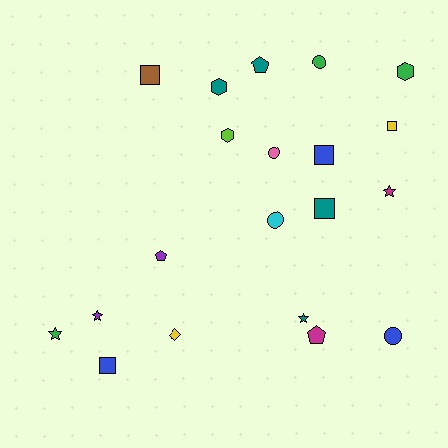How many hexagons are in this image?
There are 3 hexagons.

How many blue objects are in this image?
There are 3 blue objects.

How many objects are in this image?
There are 20 objects.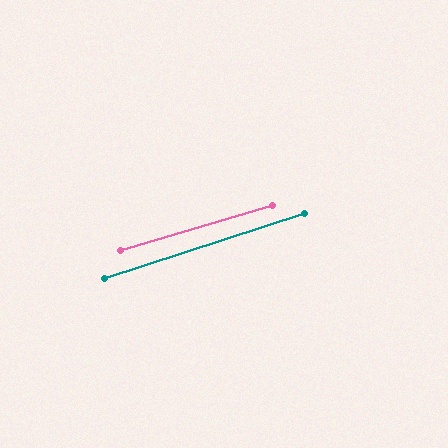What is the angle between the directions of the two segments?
Approximately 2 degrees.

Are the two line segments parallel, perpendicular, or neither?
Parallel — their directions differ by only 1.6°.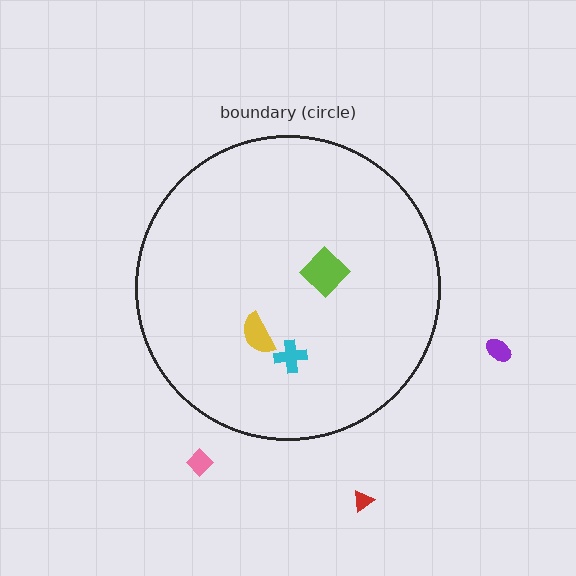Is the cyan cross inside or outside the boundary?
Inside.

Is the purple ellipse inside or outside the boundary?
Outside.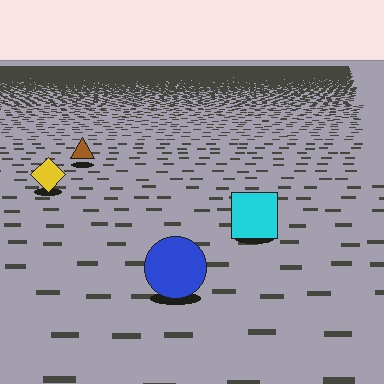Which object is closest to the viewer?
The blue circle is closest. The texture marks near it are larger and more spread out.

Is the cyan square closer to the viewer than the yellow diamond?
Yes. The cyan square is closer — you can tell from the texture gradient: the ground texture is coarser near it.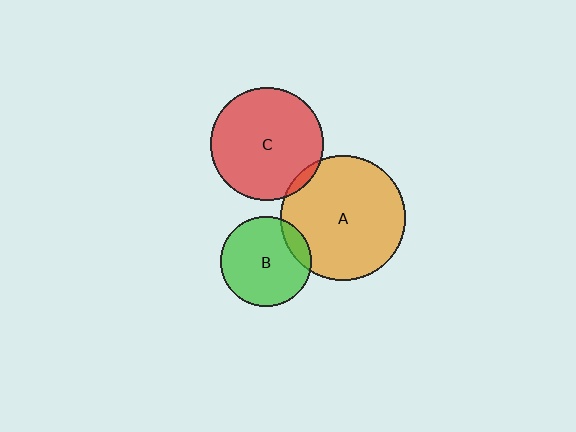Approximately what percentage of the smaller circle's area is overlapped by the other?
Approximately 5%.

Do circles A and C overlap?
Yes.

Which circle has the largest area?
Circle A (orange).